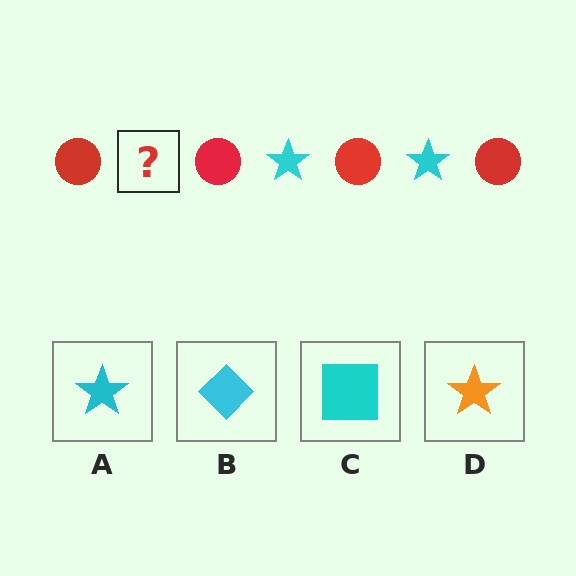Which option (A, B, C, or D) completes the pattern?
A.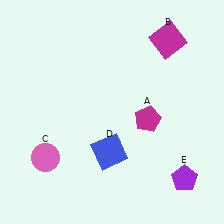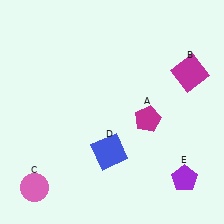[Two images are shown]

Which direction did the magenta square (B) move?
The magenta square (B) moved down.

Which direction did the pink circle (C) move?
The pink circle (C) moved down.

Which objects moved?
The objects that moved are: the magenta square (B), the pink circle (C).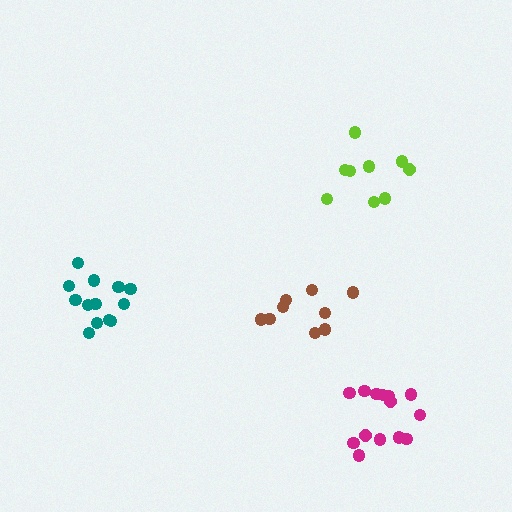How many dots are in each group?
Group 1: 9 dots, Group 2: 9 dots, Group 3: 13 dots, Group 4: 14 dots (45 total).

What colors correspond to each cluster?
The clusters are colored: lime, brown, teal, magenta.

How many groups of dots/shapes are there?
There are 4 groups.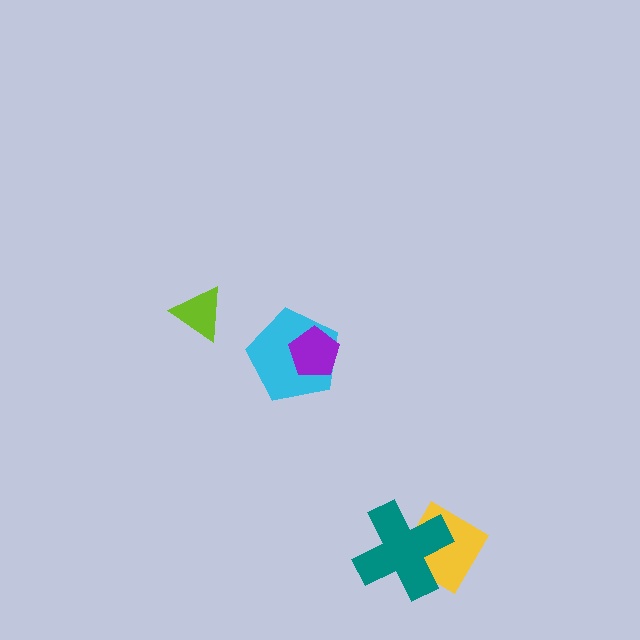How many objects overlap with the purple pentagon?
1 object overlaps with the purple pentagon.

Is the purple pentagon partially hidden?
No, no other shape covers it.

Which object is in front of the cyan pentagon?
The purple pentagon is in front of the cyan pentagon.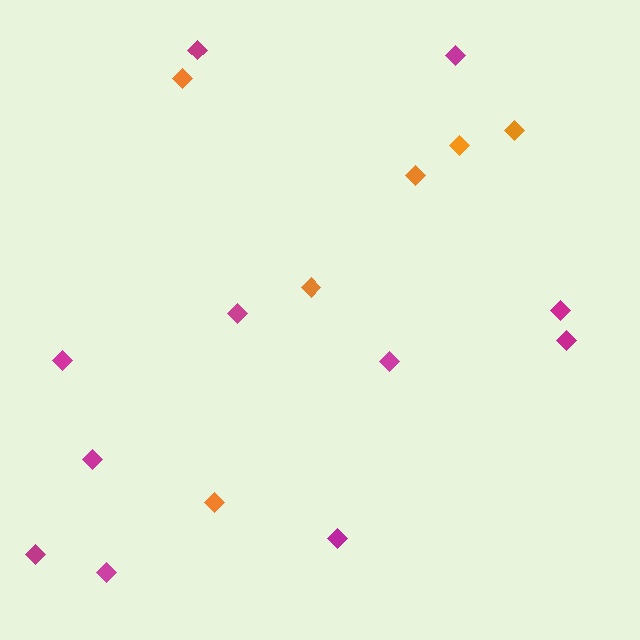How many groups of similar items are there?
There are 2 groups: one group of orange diamonds (6) and one group of magenta diamonds (11).